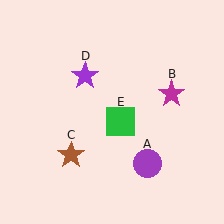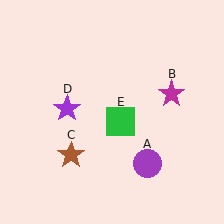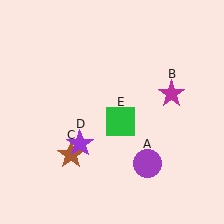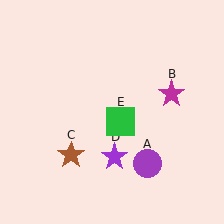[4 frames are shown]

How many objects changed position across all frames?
1 object changed position: purple star (object D).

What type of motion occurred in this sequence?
The purple star (object D) rotated counterclockwise around the center of the scene.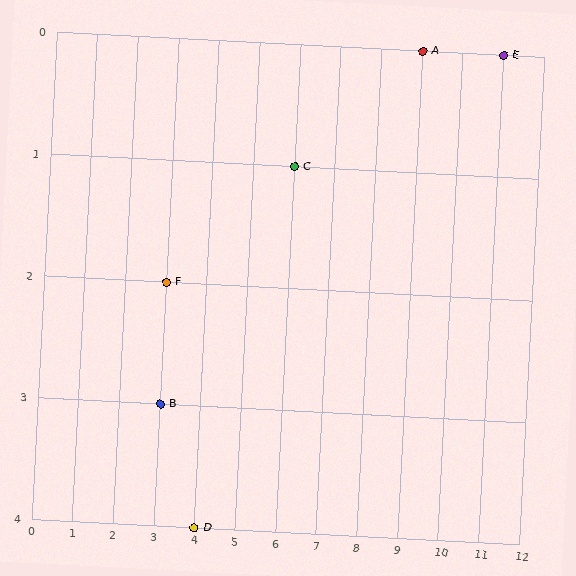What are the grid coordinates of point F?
Point F is at grid coordinates (3, 2).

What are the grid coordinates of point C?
Point C is at grid coordinates (6, 1).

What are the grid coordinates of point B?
Point B is at grid coordinates (3, 3).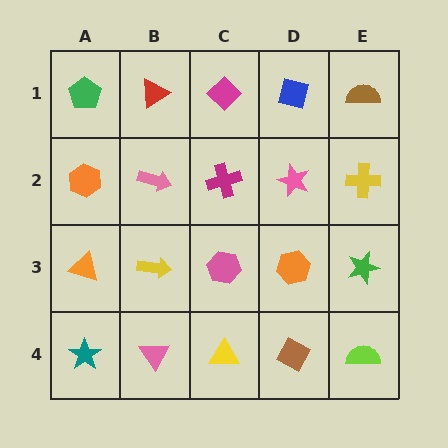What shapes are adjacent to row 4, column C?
A pink hexagon (row 3, column C), a pink triangle (row 4, column B), a brown diamond (row 4, column D).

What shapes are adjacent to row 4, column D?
An orange hexagon (row 3, column D), a yellow triangle (row 4, column C), a lime semicircle (row 4, column E).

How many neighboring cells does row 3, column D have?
4.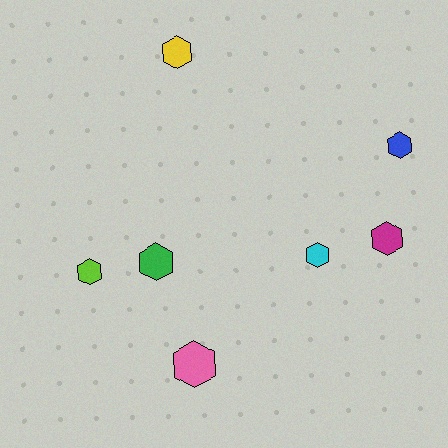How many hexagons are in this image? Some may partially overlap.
There are 7 hexagons.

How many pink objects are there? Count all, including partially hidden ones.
There is 1 pink object.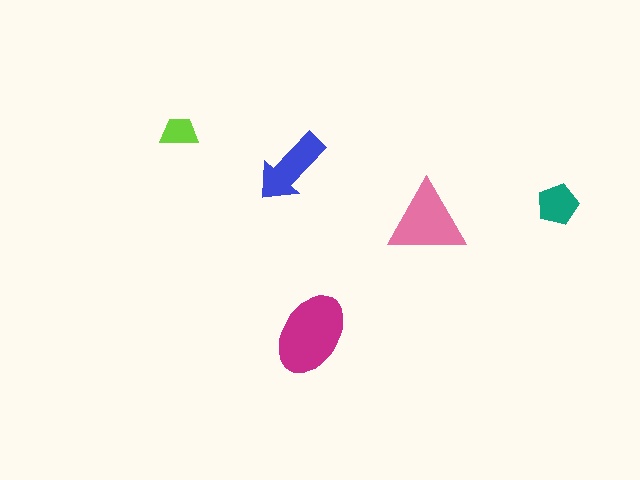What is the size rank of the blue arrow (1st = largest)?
3rd.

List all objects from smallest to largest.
The lime trapezoid, the teal pentagon, the blue arrow, the pink triangle, the magenta ellipse.